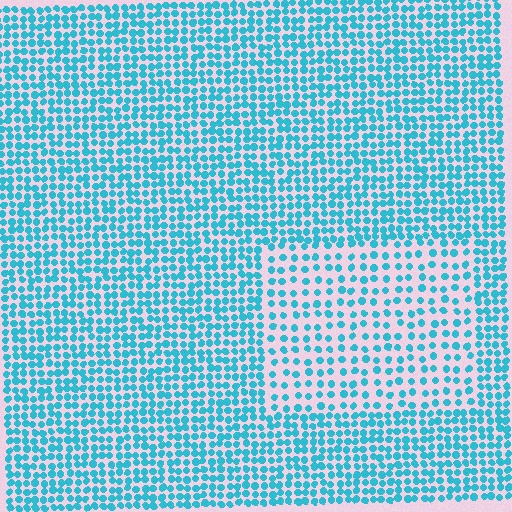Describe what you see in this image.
The image contains small cyan elements arranged at two different densities. A rectangle-shaped region is visible where the elements are less densely packed than the surrounding area.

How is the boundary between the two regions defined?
The boundary is defined by a change in element density (approximately 1.9x ratio). All elements are the same color, size, and shape.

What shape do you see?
I see a rectangle.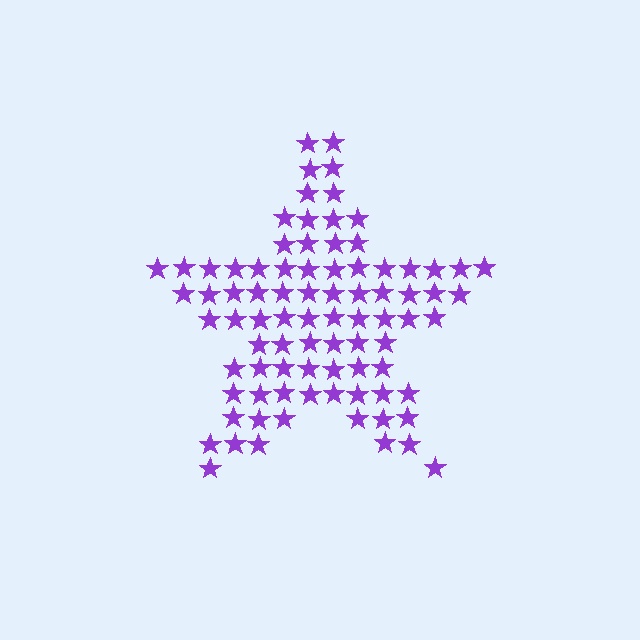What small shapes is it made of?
It is made of small stars.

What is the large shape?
The large shape is a star.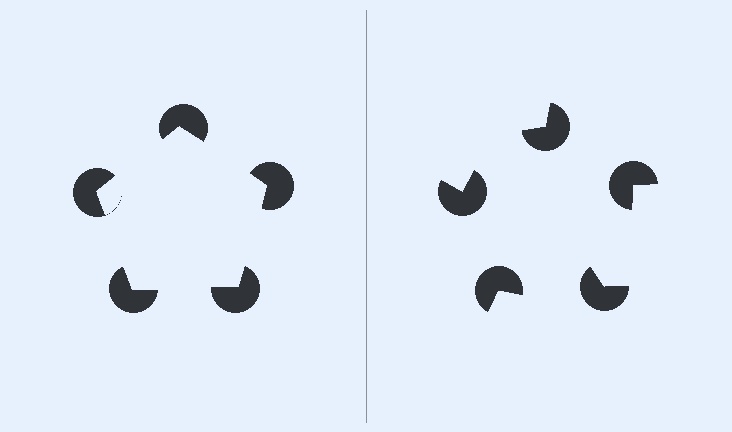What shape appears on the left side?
An illusory pentagon.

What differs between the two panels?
The pac-man discs are positioned identically on both sides; only the wedge orientations differ. On the left they align to a pentagon; on the right they are misaligned.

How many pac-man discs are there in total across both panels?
10 — 5 on each side.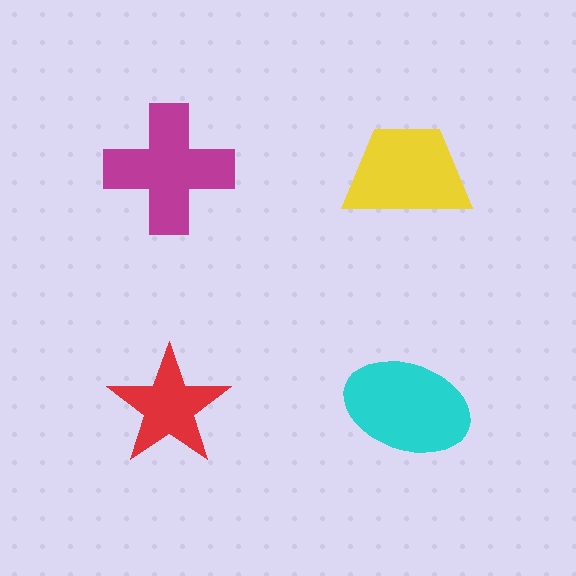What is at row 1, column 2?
A yellow trapezoid.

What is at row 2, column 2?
A cyan ellipse.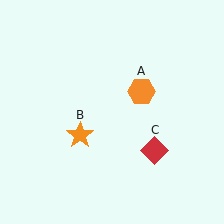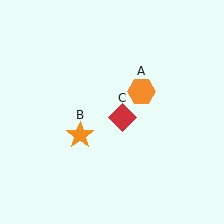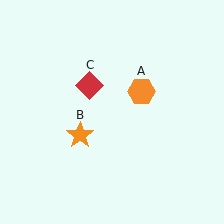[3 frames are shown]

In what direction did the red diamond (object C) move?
The red diamond (object C) moved up and to the left.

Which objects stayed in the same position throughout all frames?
Orange hexagon (object A) and orange star (object B) remained stationary.